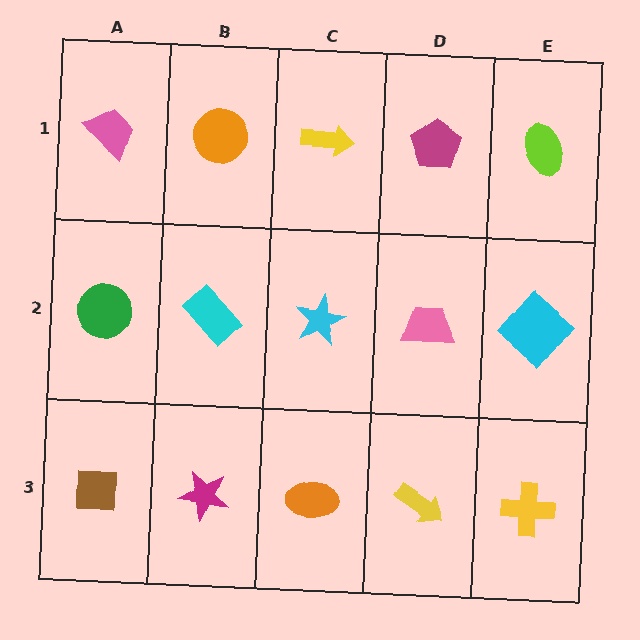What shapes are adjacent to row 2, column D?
A magenta pentagon (row 1, column D), a yellow arrow (row 3, column D), a cyan star (row 2, column C), a cyan diamond (row 2, column E).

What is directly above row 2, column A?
A pink trapezoid.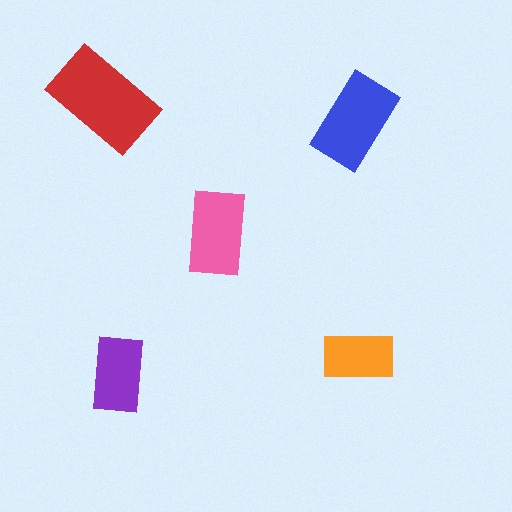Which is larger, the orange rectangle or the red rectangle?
The red one.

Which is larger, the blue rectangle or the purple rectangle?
The blue one.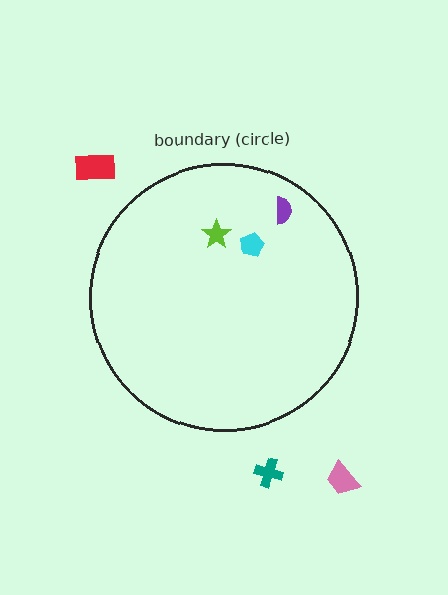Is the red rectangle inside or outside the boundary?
Outside.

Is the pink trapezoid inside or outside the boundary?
Outside.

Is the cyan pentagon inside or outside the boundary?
Inside.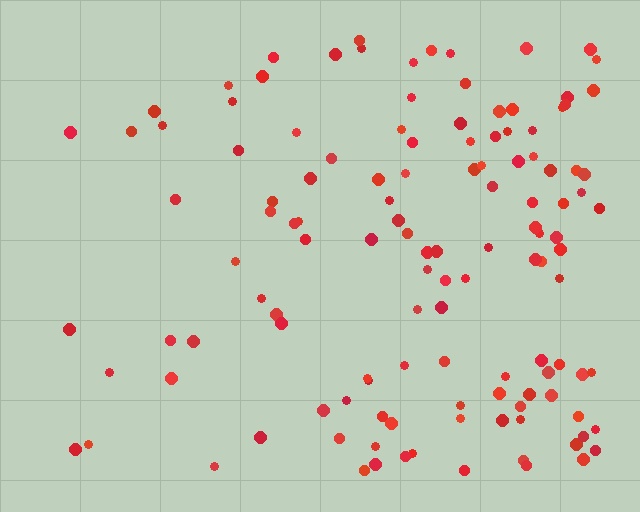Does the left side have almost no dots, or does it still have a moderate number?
Still a moderate number, just noticeably fewer than the right.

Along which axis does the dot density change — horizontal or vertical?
Horizontal.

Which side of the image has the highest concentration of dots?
The right.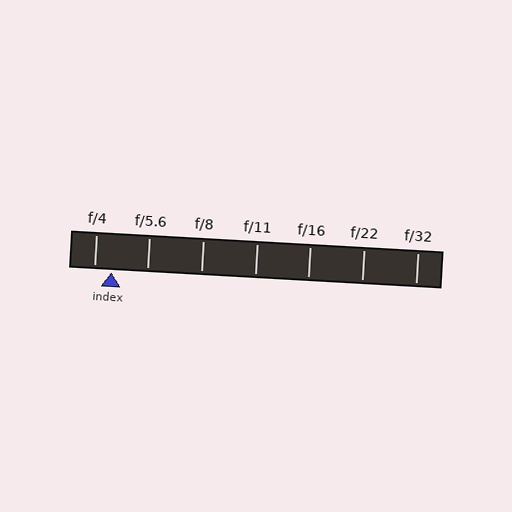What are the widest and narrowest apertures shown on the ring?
The widest aperture shown is f/4 and the narrowest is f/32.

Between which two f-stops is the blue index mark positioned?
The index mark is between f/4 and f/5.6.